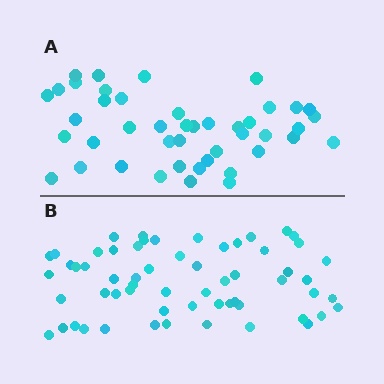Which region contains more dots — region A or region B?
Region B (the bottom region) has more dots.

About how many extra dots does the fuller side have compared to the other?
Region B has approximately 15 more dots than region A.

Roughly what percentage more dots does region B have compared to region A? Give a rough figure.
About 35% more.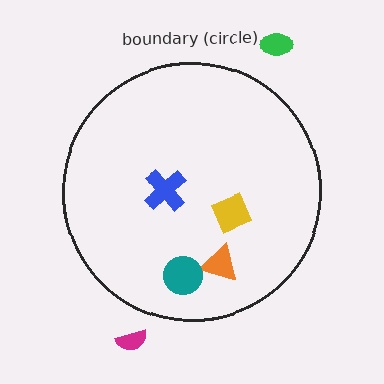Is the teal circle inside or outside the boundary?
Inside.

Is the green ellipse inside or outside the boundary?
Outside.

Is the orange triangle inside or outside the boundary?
Inside.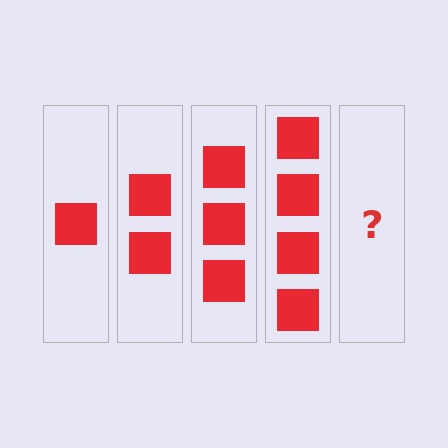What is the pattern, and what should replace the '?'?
The pattern is that each step adds one more square. The '?' should be 5 squares.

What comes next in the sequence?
The next element should be 5 squares.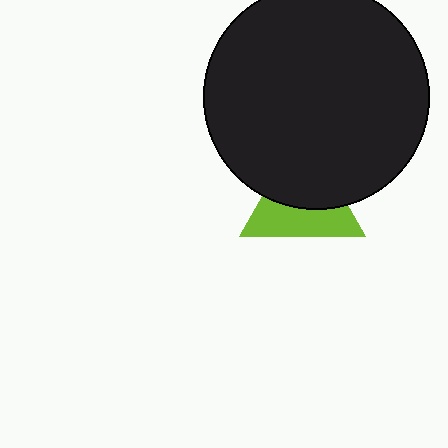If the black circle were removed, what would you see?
You would see the complete lime triangle.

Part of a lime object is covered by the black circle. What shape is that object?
It is a triangle.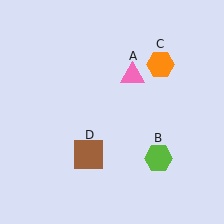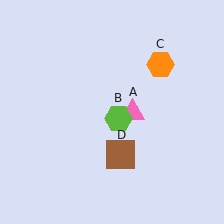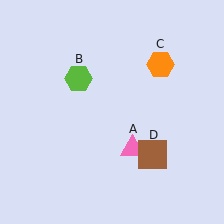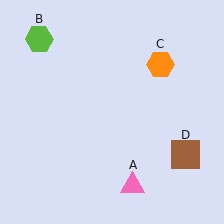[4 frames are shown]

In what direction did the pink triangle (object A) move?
The pink triangle (object A) moved down.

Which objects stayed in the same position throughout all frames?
Orange hexagon (object C) remained stationary.